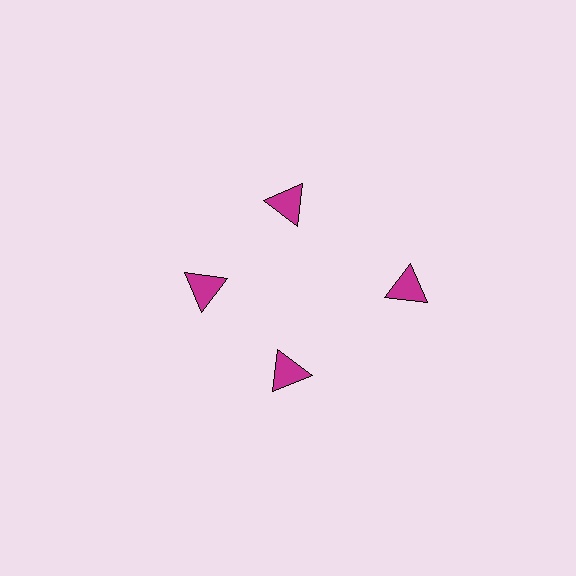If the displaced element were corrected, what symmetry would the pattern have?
It would have 4-fold rotational symmetry — the pattern would map onto itself every 90 degrees.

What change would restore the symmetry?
The symmetry would be restored by moving it inward, back onto the ring so that all 4 triangles sit at equal angles and equal distance from the center.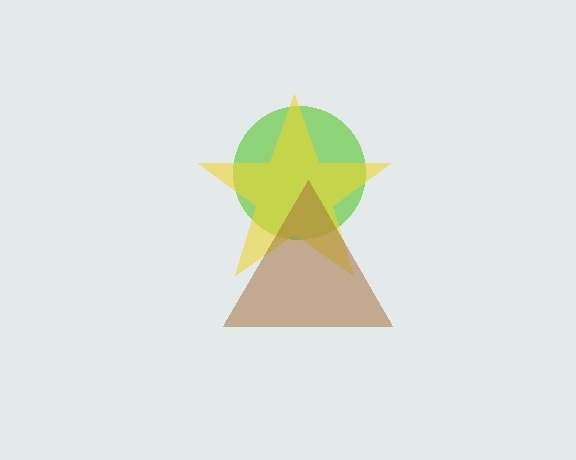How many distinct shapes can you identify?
There are 3 distinct shapes: a lime circle, a yellow star, a brown triangle.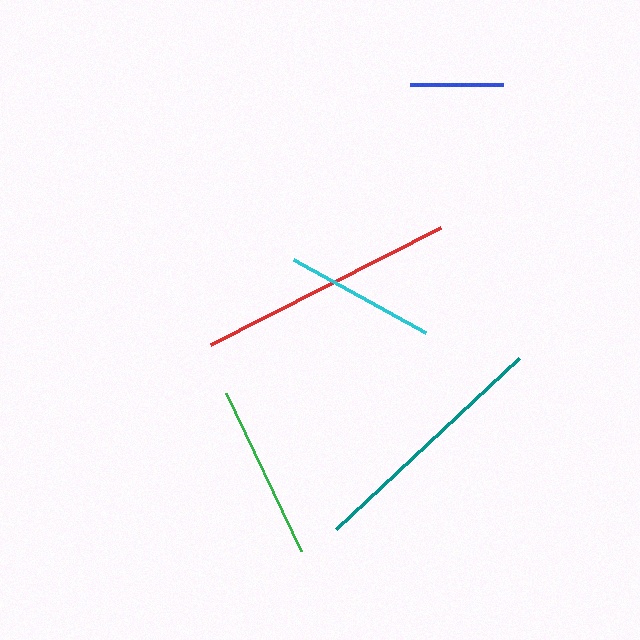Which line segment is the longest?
The red line is the longest at approximately 258 pixels.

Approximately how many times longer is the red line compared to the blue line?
The red line is approximately 2.8 times the length of the blue line.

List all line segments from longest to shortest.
From longest to shortest: red, teal, green, cyan, blue.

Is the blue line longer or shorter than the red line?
The red line is longer than the blue line.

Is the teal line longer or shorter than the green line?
The teal line is longer than the green line.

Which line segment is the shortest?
The blue line is the shortest at approximately 93 pixels.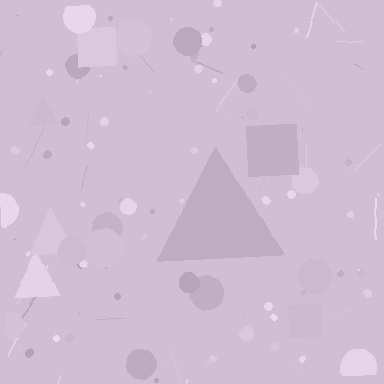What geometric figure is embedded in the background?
A triangle is embedded in the background.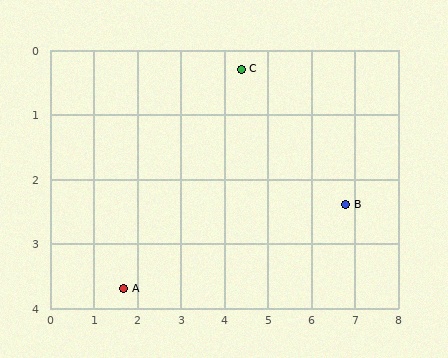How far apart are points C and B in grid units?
Points C and B are about 3.2 grid units apart.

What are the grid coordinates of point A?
Point A is at approximately (1.7, 3.7).